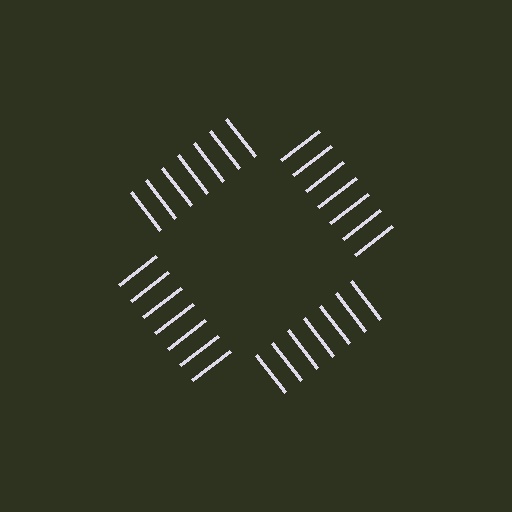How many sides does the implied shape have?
4 sides — the line-ends trace a square.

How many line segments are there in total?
28 — 7 along each of the 4 edges.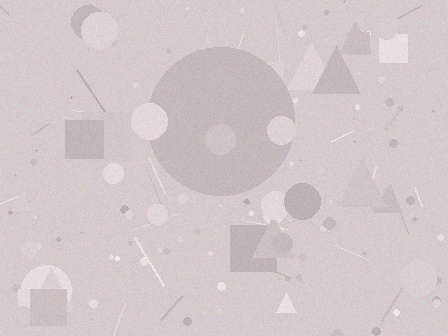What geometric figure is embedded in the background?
A circle is embedded in the background.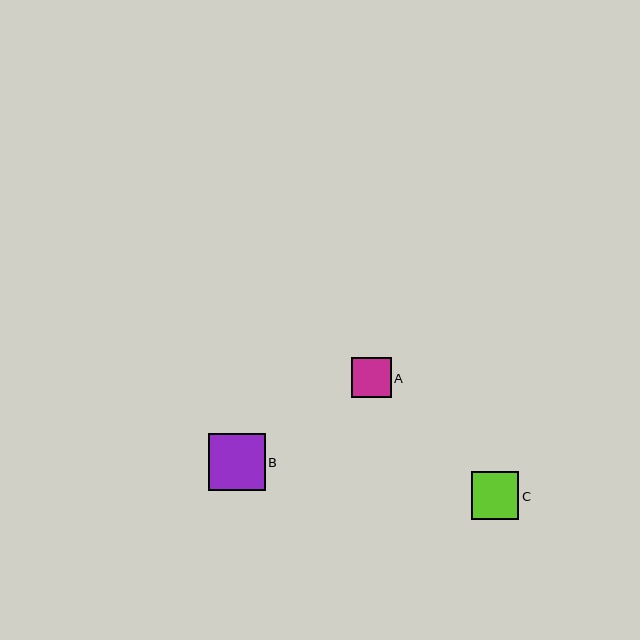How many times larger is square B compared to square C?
Square B is approximately 1.2 times the size of square C.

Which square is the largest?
Square B is the largest with a size of approximately 57 pixels.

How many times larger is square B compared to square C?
Square B is approximately 1.2 times the size of square C.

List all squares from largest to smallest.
From largest to smallest: B, C, A.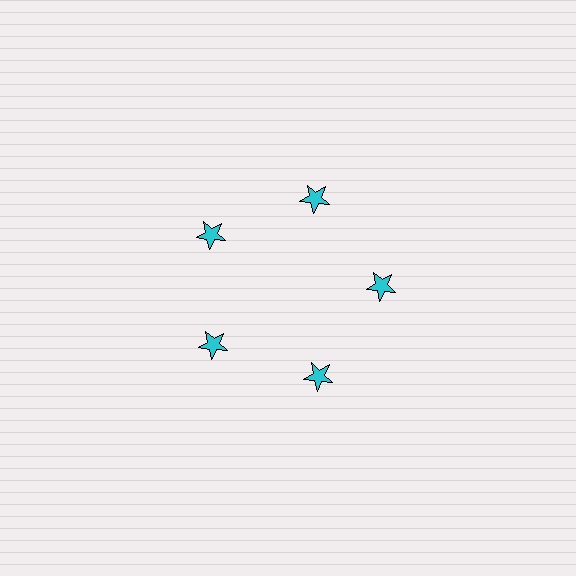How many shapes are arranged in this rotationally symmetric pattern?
There are 5 shapes, arranged in 5 groups of 1.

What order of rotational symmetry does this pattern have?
This pattern has 5-fold rotational symmetry.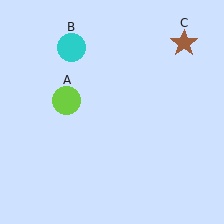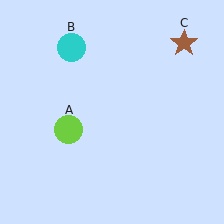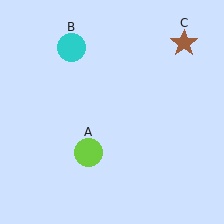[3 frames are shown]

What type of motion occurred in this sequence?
The lime circle (object A) rotated counterclockwise around the center of the scene.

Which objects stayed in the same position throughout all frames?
Cyan circle (object B) and brown star (object C) remained stationary.